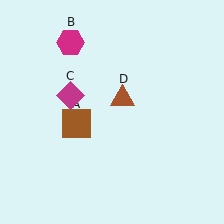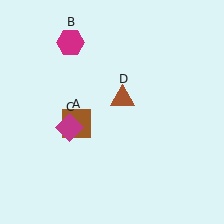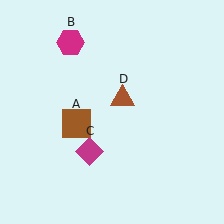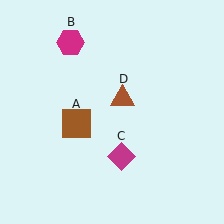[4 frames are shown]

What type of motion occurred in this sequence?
The magenta diamond (object C) rotated counterclockwise around the center of the scene.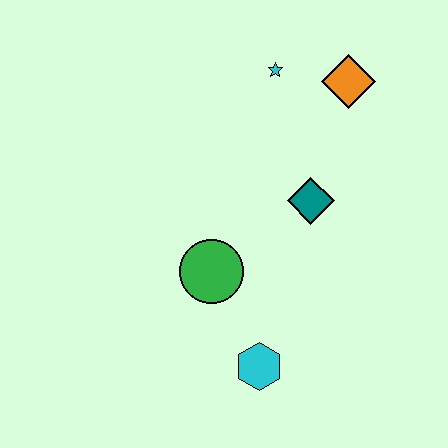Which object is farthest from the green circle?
The orange diamond is farthest from the green circle.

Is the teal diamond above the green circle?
Yes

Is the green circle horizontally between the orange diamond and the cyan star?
No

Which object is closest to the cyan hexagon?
The green circle is closest to the cyan hexagon.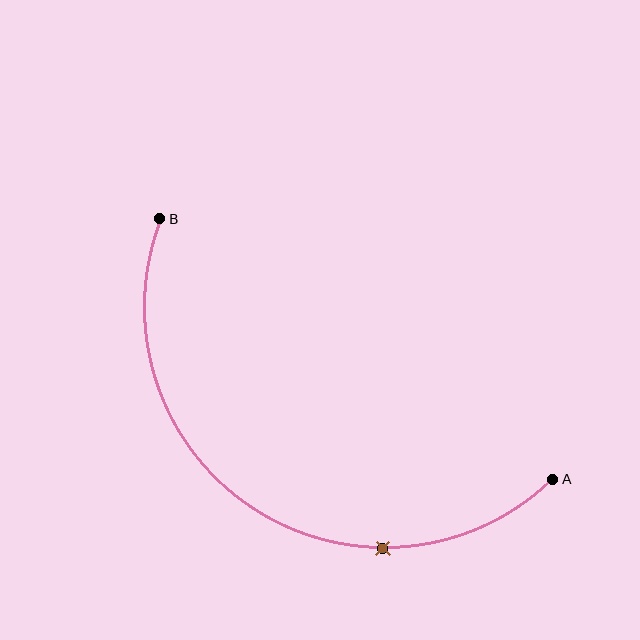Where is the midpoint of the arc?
The arc midpoint is the point on the curve farthest from the straight line joining A and B. It sits below that line.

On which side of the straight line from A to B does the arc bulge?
The arc bulges below the straight line connecting A and B.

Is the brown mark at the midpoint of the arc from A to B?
No. The brown mark lies on the arc but is closer to endpoint A. The arc midpoint would be at the point on the curve equidistant along the arc from both A and B.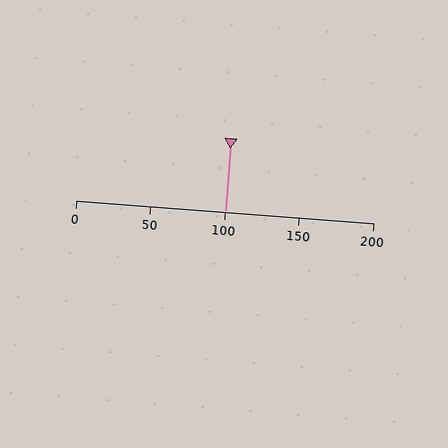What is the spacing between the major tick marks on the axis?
The major ticks are spaced 50 apart.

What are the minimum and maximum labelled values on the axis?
The axis runs from 0 to 200.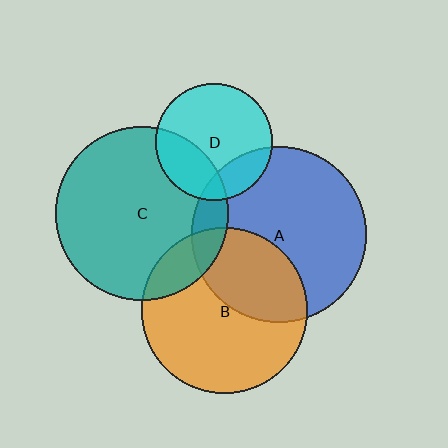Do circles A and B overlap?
Yes.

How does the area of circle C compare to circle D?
Approximately 2.2 times.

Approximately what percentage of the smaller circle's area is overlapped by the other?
Approximately 35%.